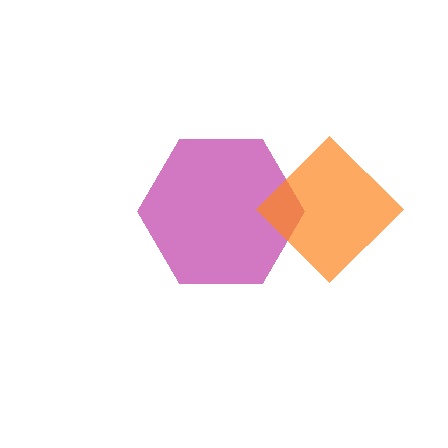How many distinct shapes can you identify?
There are 2 distinct shapes: a magenta hexagon, an orange diamond.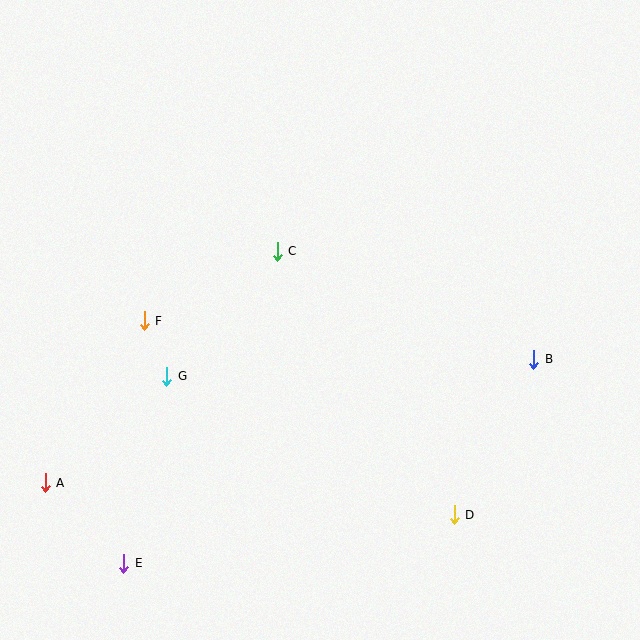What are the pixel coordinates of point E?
Point E is at (124, 563).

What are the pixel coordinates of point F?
Point F is at (144, 321).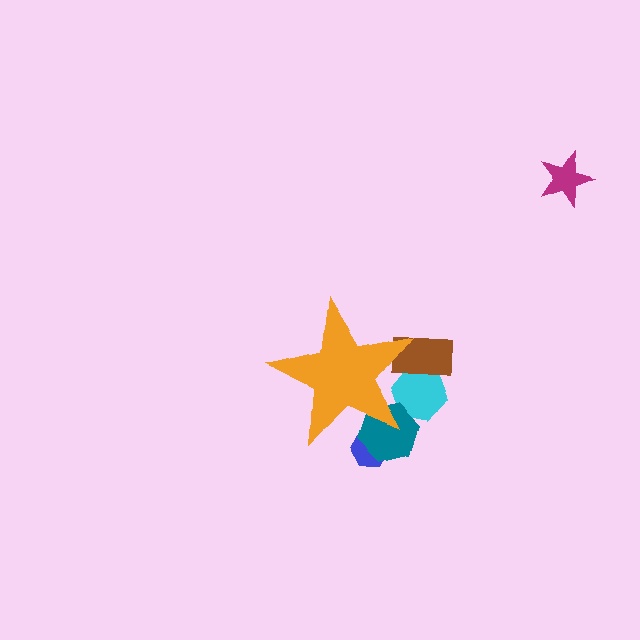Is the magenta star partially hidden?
No, the magenta star is fully visible.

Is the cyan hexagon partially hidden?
Yes, the cyan hexagon is partially hidden behind the orange star.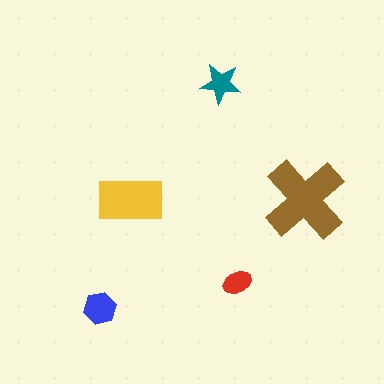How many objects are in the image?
There are 5 objects in the image.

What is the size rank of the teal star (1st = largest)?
4th.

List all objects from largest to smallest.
The brown cross, the yellow rectangle, the blue hexagon, the teal star, the red ellipse.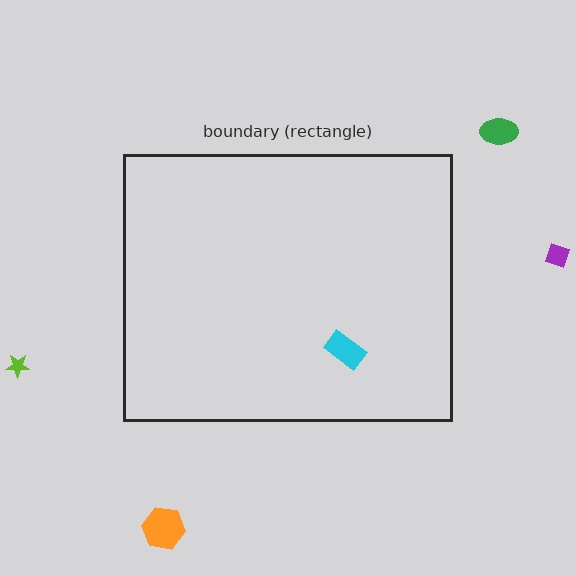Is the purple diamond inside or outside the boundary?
Outside.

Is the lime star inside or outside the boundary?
Outside.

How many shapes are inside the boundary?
1 inside, 4 outside.